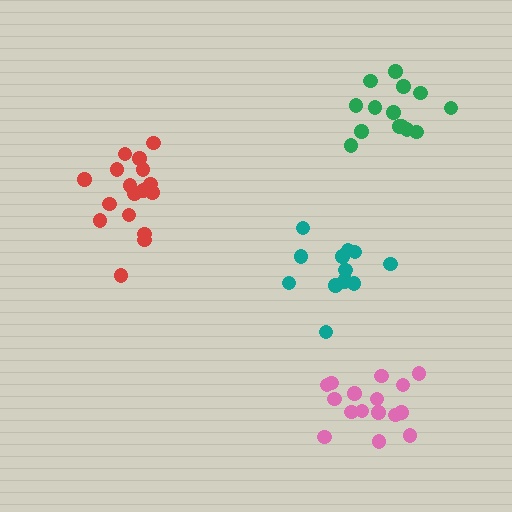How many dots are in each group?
Group 1: 17 dots, Group 2: 14 dots, Group 3: 16 dots, Group 4: 13 dots (60 total).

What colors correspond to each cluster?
The clusters are colored: red, green, pink, teal.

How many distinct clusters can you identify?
There are 4 distinct clusters.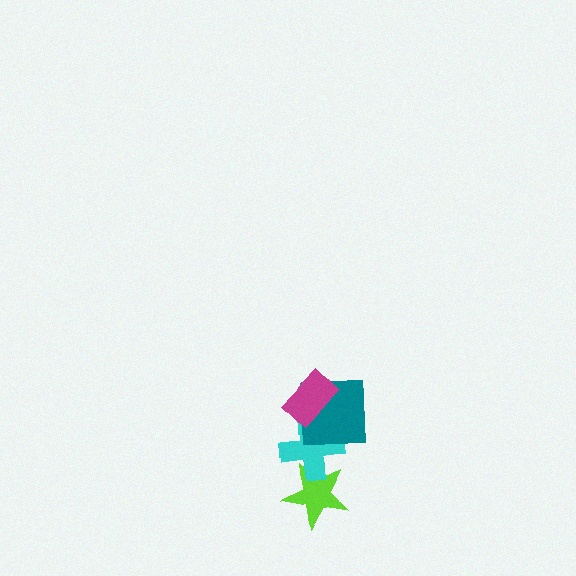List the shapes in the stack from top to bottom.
From top to bottom: the magenta rectangle, the teal square, the cyan cross, the lime star.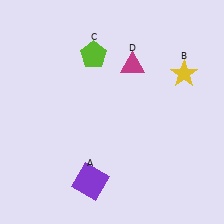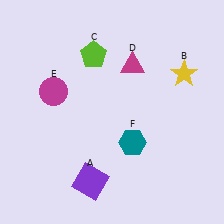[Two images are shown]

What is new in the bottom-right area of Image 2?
A teal hexagon (F) was added in the bottom-right area of Image 2.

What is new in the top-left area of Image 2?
A magenta circle (E) was added in the top-left area of Image 2.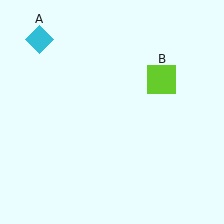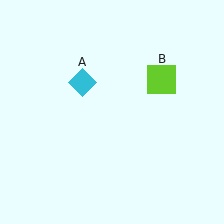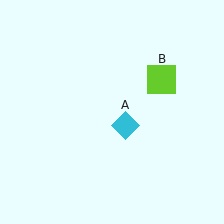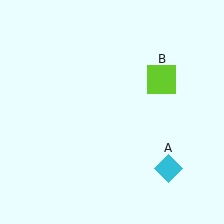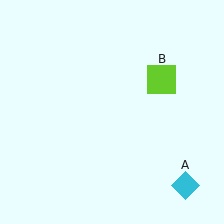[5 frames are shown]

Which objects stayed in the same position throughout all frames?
Lime square (object B) remained stationary.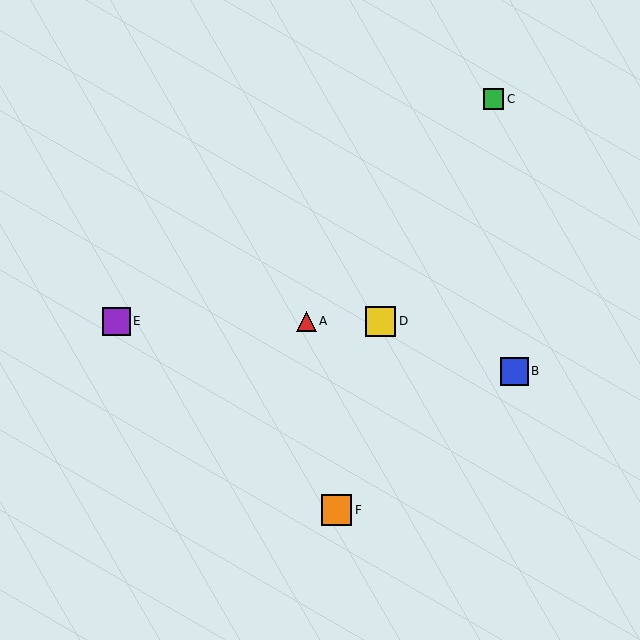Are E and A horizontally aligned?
Yes, both are at y≈321.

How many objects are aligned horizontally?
3 objects (A, D, E) are aligned horizontally.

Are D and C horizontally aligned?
No, D is at y≈321 and C is at y≈99.